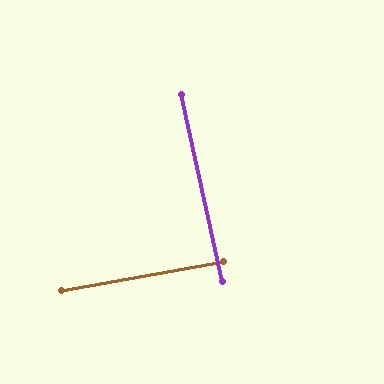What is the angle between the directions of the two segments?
Approximately 88 degrees.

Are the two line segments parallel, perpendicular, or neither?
Perpendicular — they meet at approximately 88°.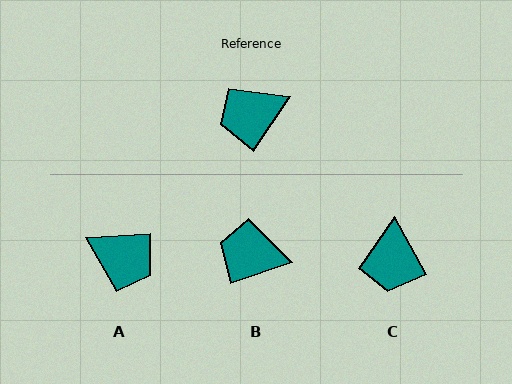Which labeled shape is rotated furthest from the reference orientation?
A, about 128 degrees away.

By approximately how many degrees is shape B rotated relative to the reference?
Approximately 37 degrees clockwise.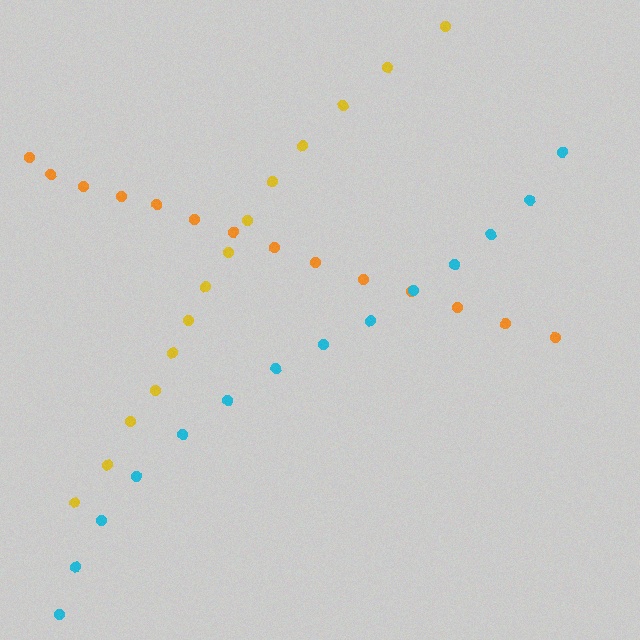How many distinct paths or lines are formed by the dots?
There are 3 distinct paths.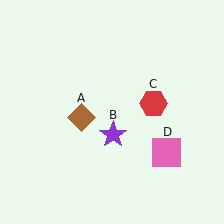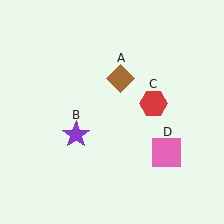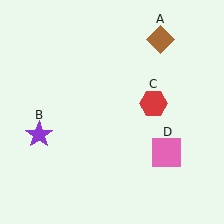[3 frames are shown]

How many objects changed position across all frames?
2 objects changed position: brown diamond (object A), purple star (object B).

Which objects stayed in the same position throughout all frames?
Red hexagon (object C) and pink square (object D) remained stationary.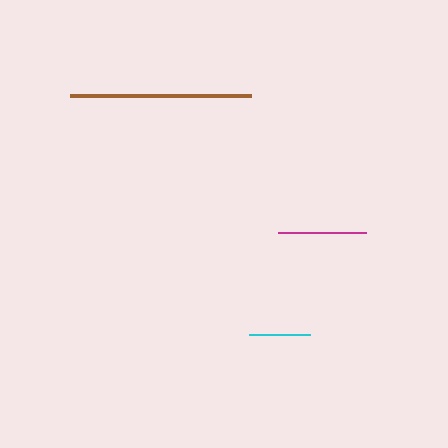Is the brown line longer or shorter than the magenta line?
The brown line is longer than the magenta line.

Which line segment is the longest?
The brown line is the longest at approximately 181 pixels.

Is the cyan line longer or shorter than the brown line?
The brown line is longer than the cyan line.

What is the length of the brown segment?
The brown segment is approximately 181 pixels long.